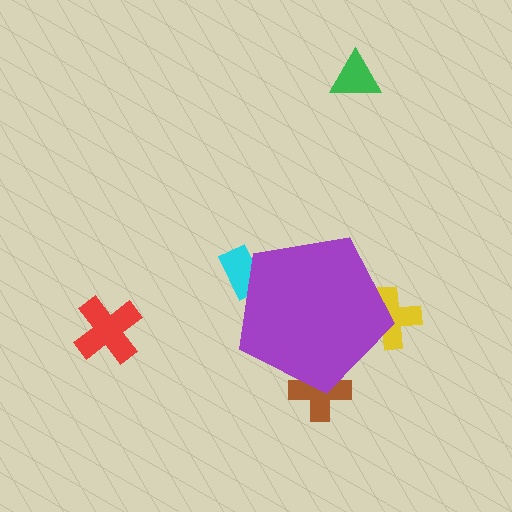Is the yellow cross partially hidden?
Yes, the yellow cross is partially hidden behind the purple pentagon.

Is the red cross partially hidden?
No, the red cross is fully visible.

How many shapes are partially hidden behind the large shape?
3 shapes are partially hidden.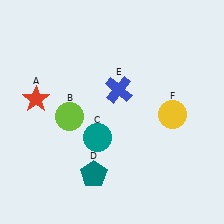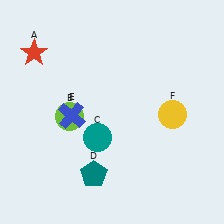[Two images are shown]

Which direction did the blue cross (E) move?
The blue cross (E) moved left.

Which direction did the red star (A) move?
The red star (A) moved up.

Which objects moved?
The objects that moved are: the red star (A), the blue cross (E).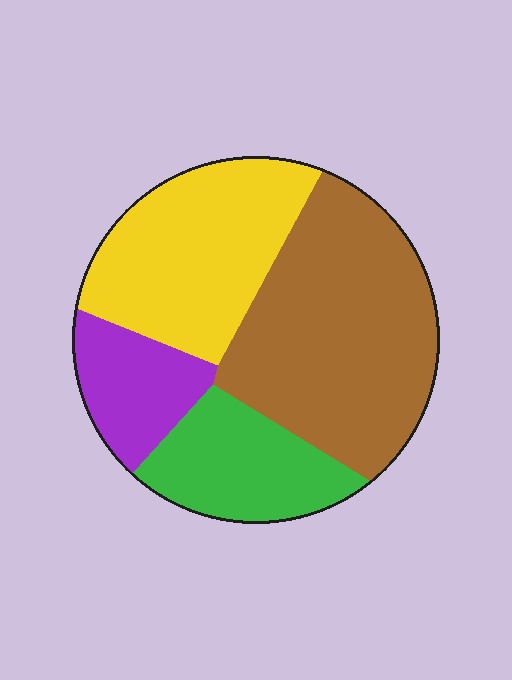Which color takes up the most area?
Brown, at roughly 40%.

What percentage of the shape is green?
Green covers 18% of the shape.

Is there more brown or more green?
Brown.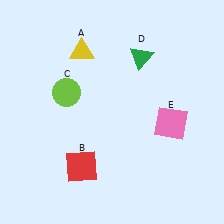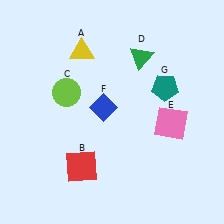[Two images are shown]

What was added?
A blue diamond (F), a teal pentagon (G) were added in Image 2.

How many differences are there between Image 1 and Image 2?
There are 2 differences between the two images.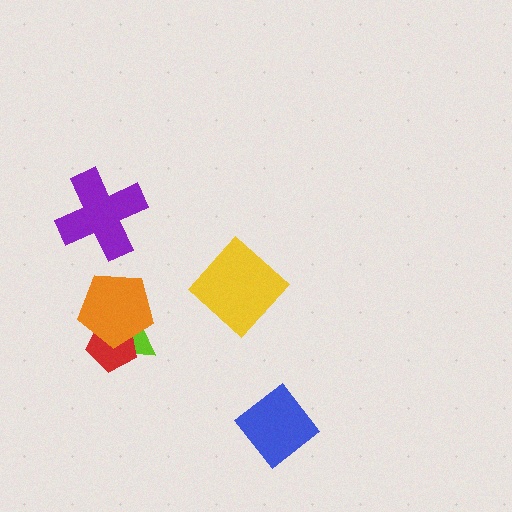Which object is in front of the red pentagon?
The orange pentagon is in front of the red pentagon.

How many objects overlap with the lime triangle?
2 objects overlap with the lime triangle.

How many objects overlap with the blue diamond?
0 objects overlap with the blue diamond.